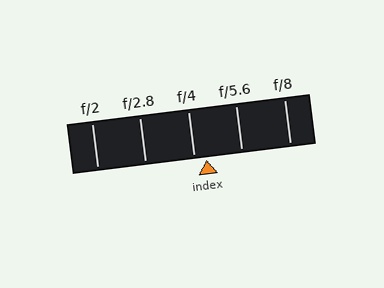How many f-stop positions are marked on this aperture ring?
There are 5 f-stop positions marked.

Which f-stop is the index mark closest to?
The index mark is closest to f/4.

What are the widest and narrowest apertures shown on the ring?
The widest aperture shown is f/2 and the narrowest is f/8.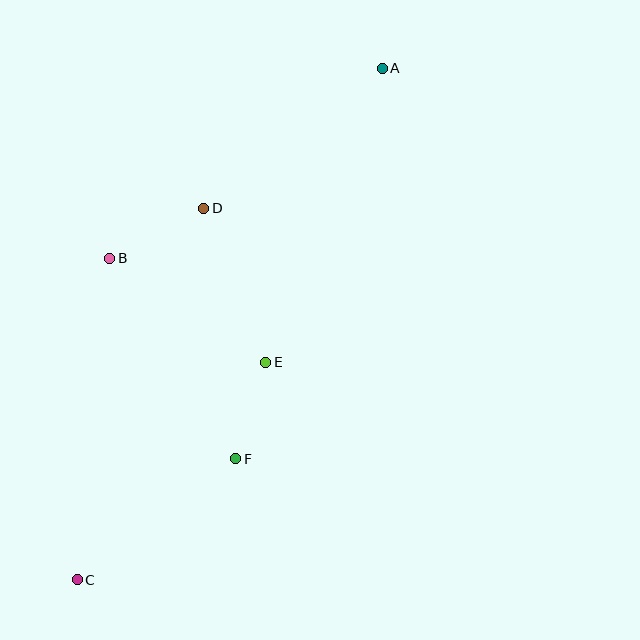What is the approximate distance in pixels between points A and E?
The distance between A and E is approximately 316 pixels.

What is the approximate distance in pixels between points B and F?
The distance between B and F is approximately 237 pixels.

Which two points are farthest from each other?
Points A and C are farthest from each other.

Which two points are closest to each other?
Points E and F are closest to each other.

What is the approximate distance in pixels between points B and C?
The distance between B and C is approximately 323 pixels.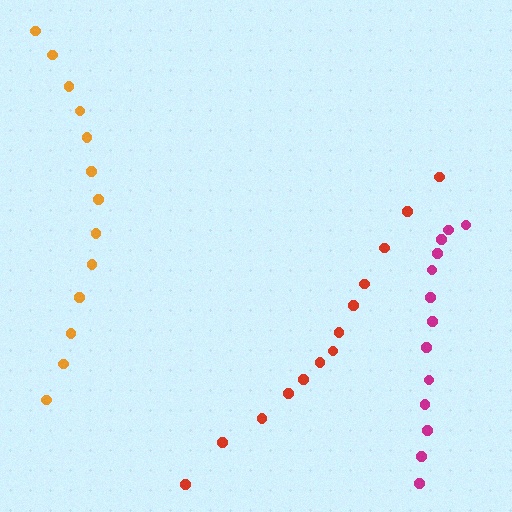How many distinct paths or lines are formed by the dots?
There are 3 distinct paths.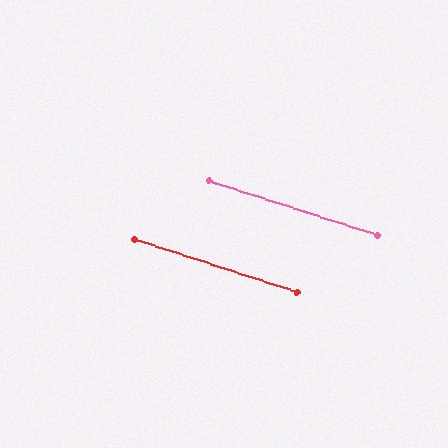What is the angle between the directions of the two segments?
Approximately 0 degrees.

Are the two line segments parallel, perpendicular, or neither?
Parallel — their directions differ by only 0.4°.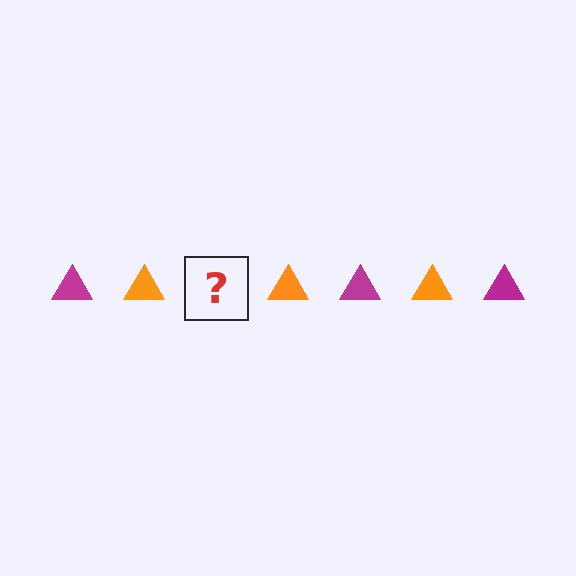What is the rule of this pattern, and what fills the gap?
The rule is that the pattern cycles through magenta, orange triangles. The gap should be filled with a magenta triangle.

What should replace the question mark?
The question mark should be replaced with a magenta triangle.